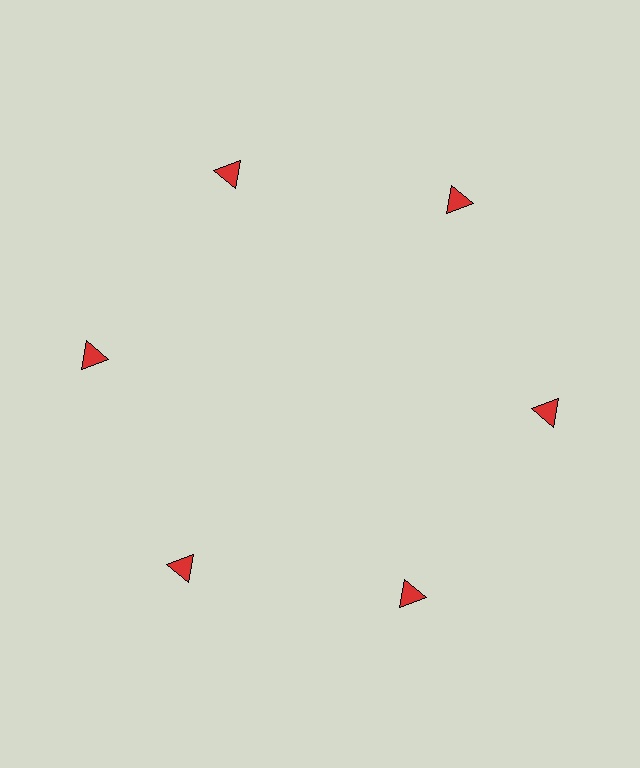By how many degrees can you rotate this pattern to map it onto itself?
The pattern maps onto itself every 60 degrees of rotation.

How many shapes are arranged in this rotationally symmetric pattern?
There are 6 shapes, arranged in 6 groups of 1.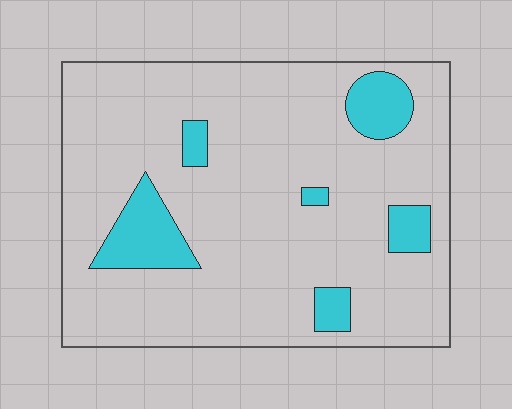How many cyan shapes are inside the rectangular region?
6.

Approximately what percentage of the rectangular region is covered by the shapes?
Approximately 15%.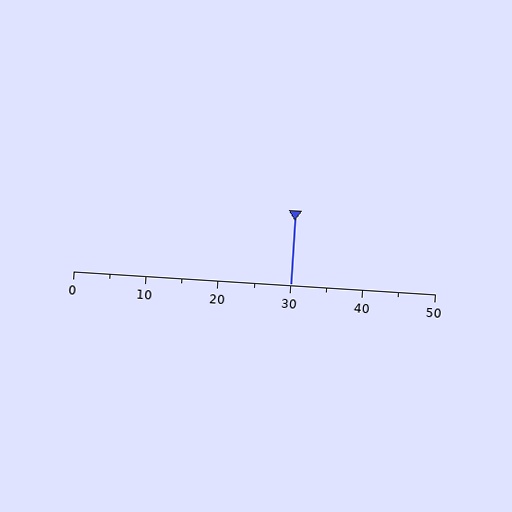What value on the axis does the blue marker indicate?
The marker indicates approximately 30.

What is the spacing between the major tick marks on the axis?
The major ticks are spaced 10 apart.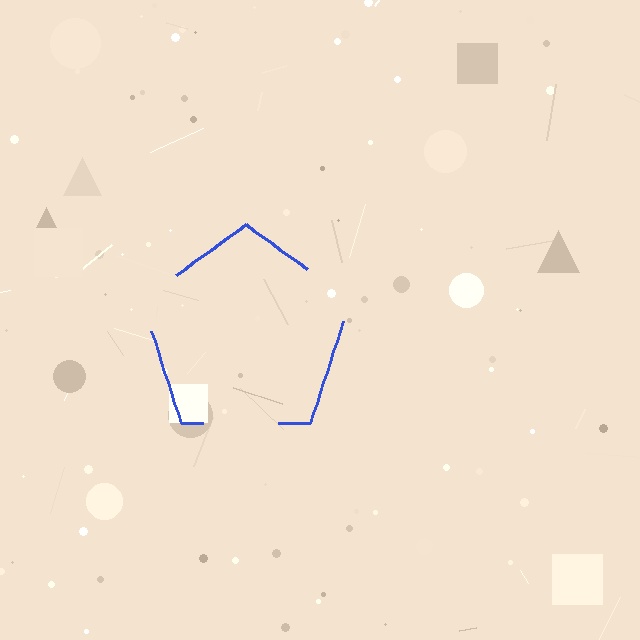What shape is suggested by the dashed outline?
The dashed outline suggests a pentagon.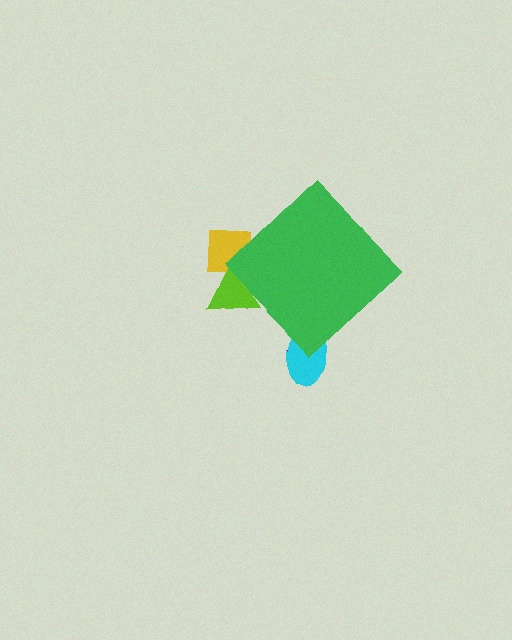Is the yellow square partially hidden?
Yes, the yellow square is partially hidden behind the green diamond.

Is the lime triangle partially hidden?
Yes, the lime triangle is partially hidden behind the green diamond.